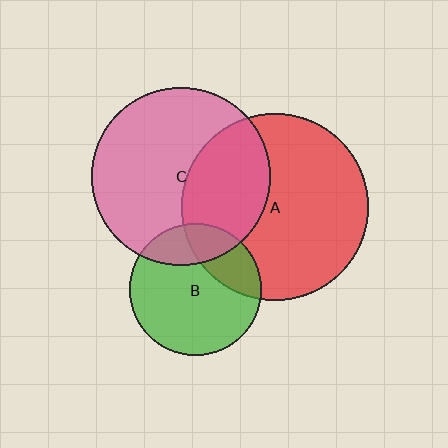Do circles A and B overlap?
Yes.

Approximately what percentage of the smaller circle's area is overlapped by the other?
Approximately 25%.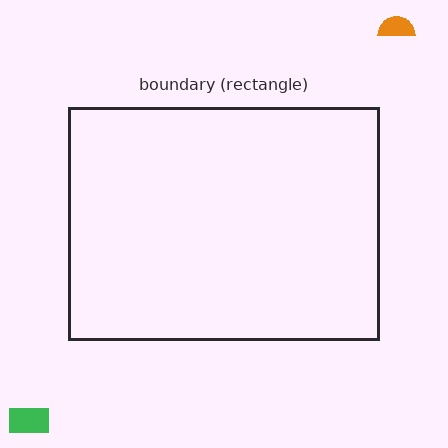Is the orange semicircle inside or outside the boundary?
Outside.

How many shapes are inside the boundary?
0 inside, 2 outside.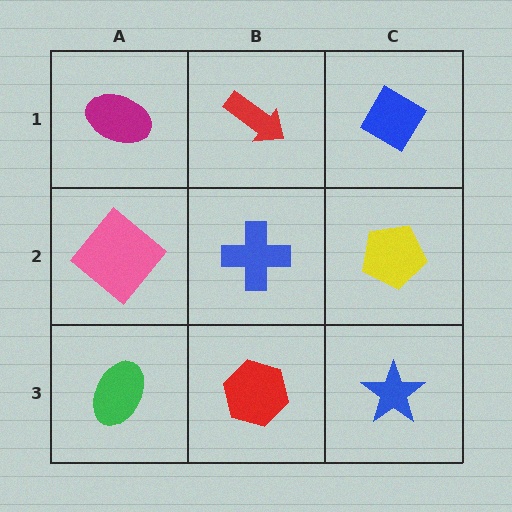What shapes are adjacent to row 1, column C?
A yellow pentagon (row 2, column C), a red arrow (row 1, column B).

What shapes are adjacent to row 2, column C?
A blue diamond (row 1, column C), a blue star (row 3, column C), a blue cross (row 2, column B).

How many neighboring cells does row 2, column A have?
3.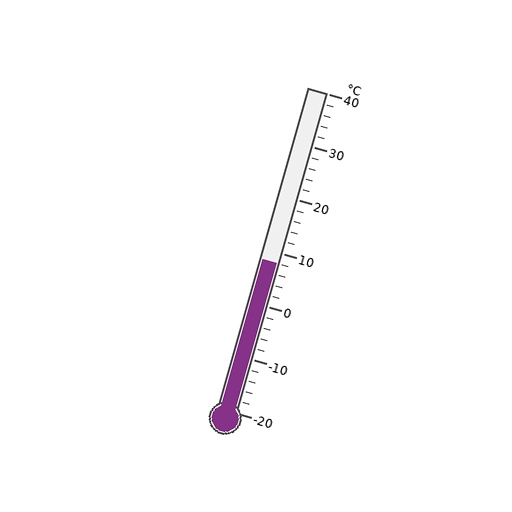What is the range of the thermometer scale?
The thermometer scale ranges from -20°C to 40°C.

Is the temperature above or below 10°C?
The temperature is below 10°C.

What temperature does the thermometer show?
The thermometer shows approximately 8°C.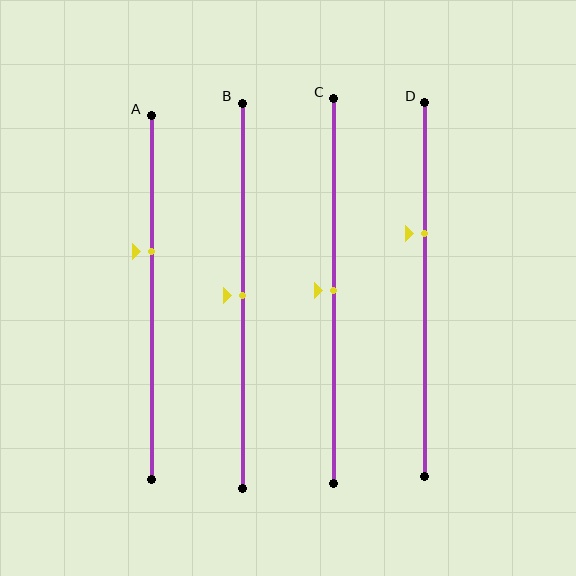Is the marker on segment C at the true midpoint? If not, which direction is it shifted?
Yes, the marker on segment C is at the true midpoint.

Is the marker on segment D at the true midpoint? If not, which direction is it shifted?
No, the marker on segment D is shifted upward by about 15% of the segment length.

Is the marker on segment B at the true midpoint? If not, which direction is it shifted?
Yes, the marker on segment B is at the true midpoint.